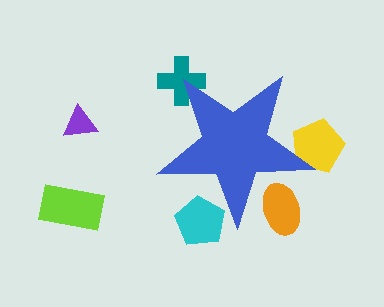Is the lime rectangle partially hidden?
No, the lime rectangle is fully visible.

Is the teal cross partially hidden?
Yes, the teal cross is partially hidden behind the blue star.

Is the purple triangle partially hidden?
No, the purple triangle is fully visible.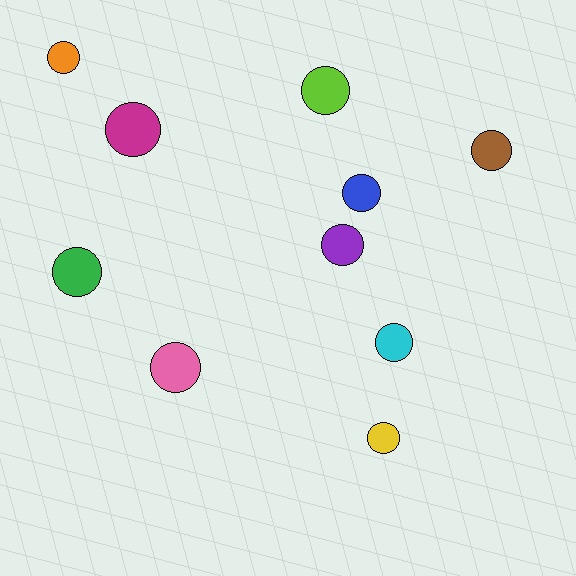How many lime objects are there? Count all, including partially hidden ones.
There is 1 lime object.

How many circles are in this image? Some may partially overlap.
There are 10 circles.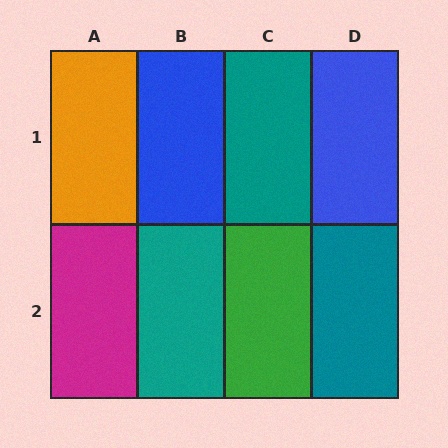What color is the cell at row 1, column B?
Blue.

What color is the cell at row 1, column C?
Teal.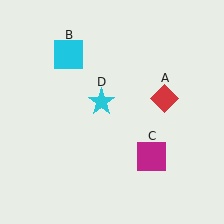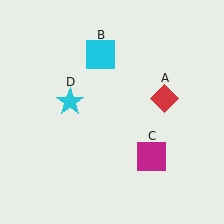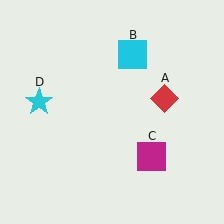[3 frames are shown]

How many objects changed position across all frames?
2 objects changed position: cyan square (object B), cyan star (object D).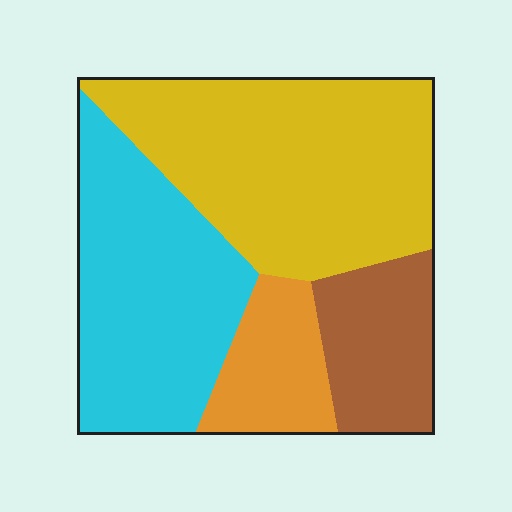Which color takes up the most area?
Yellow, at roughly 40%.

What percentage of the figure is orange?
Orange takes up less than a quarter of the figure.